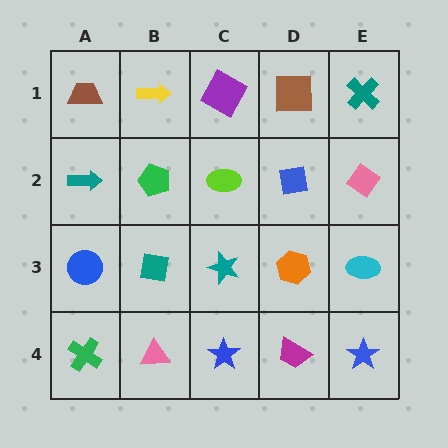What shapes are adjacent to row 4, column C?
A teal star (row 3, column C), a pink triangle (row 4, column B), a magenta trapezoid (row 4, column D).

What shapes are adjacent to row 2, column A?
A brown trapezoid (row 1, column A), a blue circle (row 3, column A), a green pentagon (row 2, column B).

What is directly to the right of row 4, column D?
A blue star.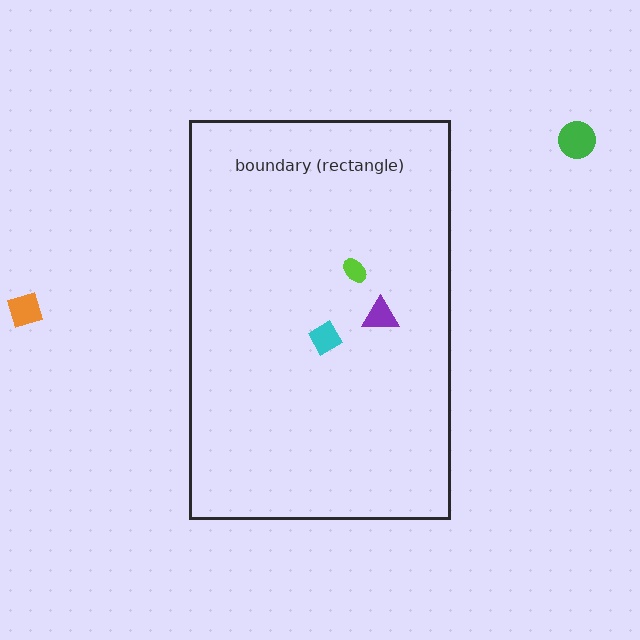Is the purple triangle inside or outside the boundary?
Inside.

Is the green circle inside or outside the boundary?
Outside.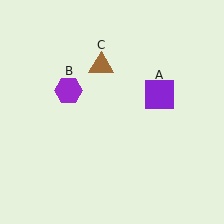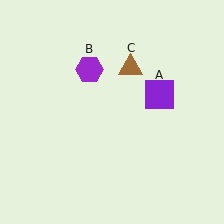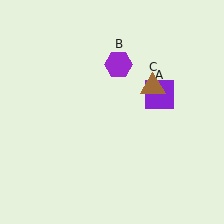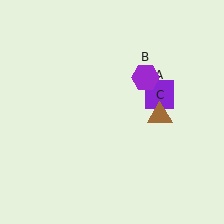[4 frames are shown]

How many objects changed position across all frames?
2 objects changed position: purple hexagon (object B), brown triangle (object C).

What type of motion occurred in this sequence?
The purple hexagon (object B), brown triangle (object C) rotated clockwise around the center of the scene.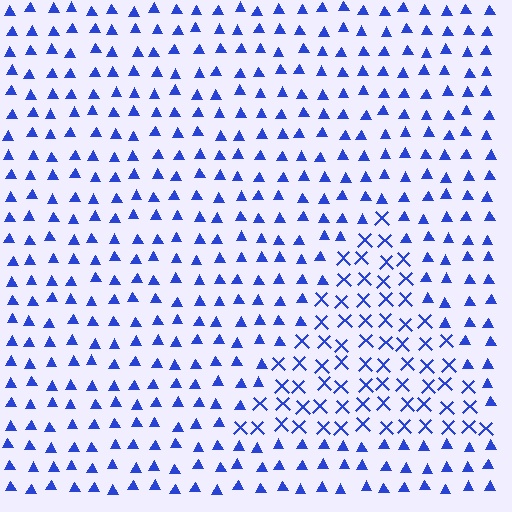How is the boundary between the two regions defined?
The boundary is defined by a change in element shape: X marks inside vs. triangles outside. All elements share the same color and spacing.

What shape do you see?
I see a triangle.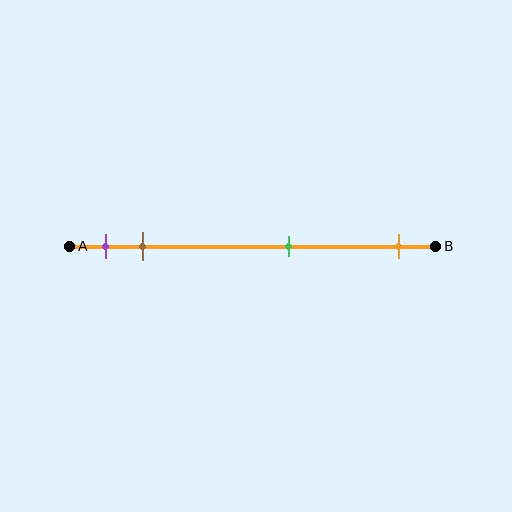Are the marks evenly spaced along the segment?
No, the marks are not evenly spaced.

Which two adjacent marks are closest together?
The purple and brown marks are the closest adjacent pair.